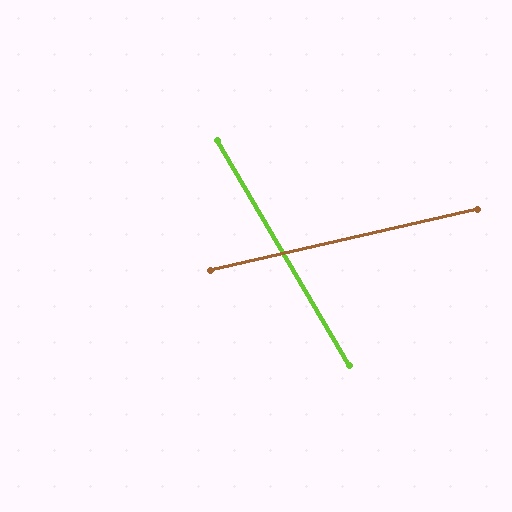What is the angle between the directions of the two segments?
Approximately 72 degrees.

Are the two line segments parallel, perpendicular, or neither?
Neither parallel nor perpendicular — they differ by about 72°.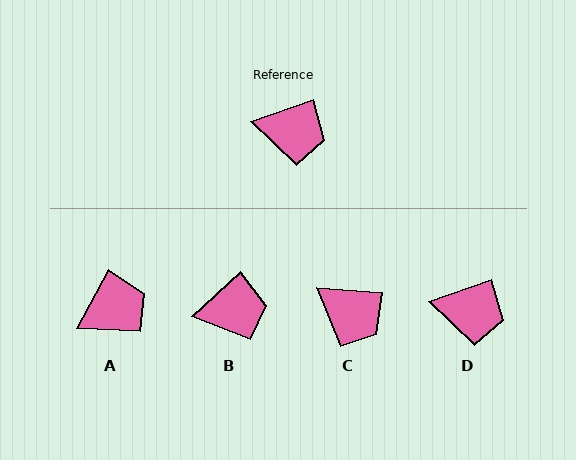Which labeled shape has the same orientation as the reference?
D.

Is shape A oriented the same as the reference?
No, it is off by about 41 degrees.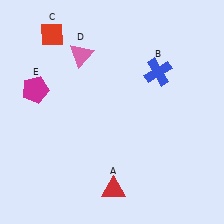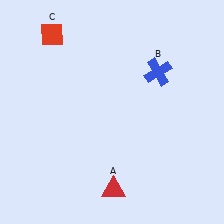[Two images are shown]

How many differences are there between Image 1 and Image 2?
There are 2 differences between the two images.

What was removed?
The pink triangle (D), the magenta pentagon (E) were removed in Image 2.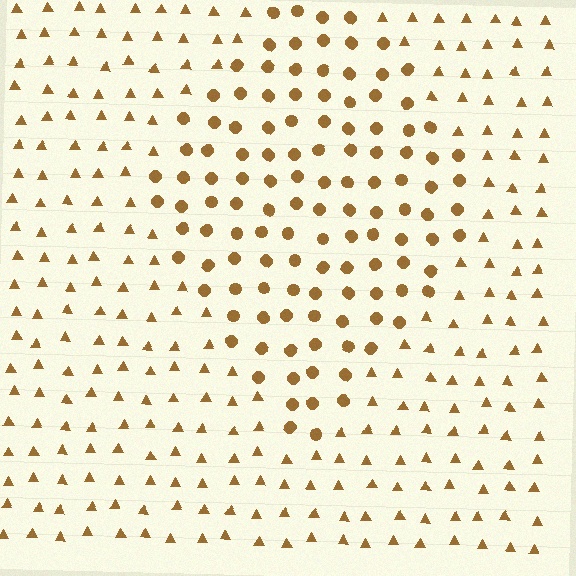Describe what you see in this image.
The image is filled with small brown elements arranged in a uniform grid. A diamond-shaped region contains circles, while the surrounding area contains triangles. The boundary is defined purely by the change in element shape.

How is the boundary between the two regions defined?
The boundary is defined by a change in element shape: circles inside vs. triangles outside. All elements share the same color and spacing.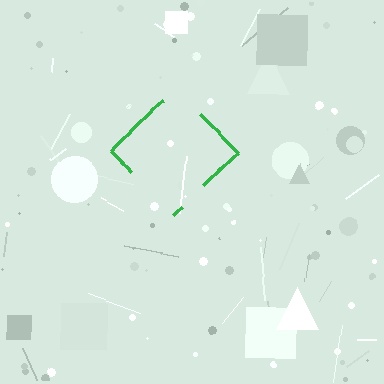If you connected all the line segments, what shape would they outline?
They would outline a diamond.